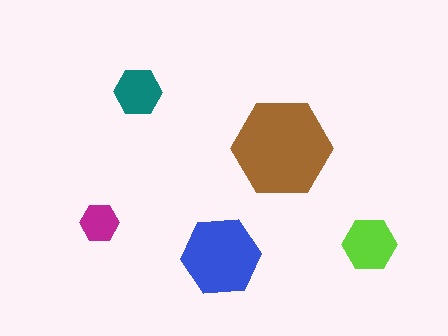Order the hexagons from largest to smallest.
the brown one, the blue one, the lime one, the teal one, the magenta one.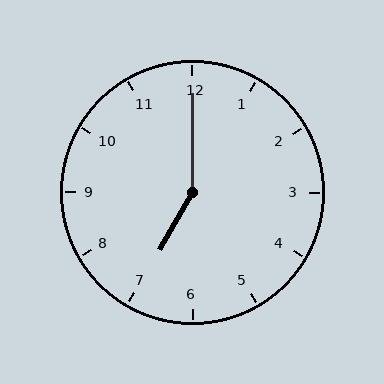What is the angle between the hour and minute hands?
Approximately 150 degrees.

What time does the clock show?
7:00.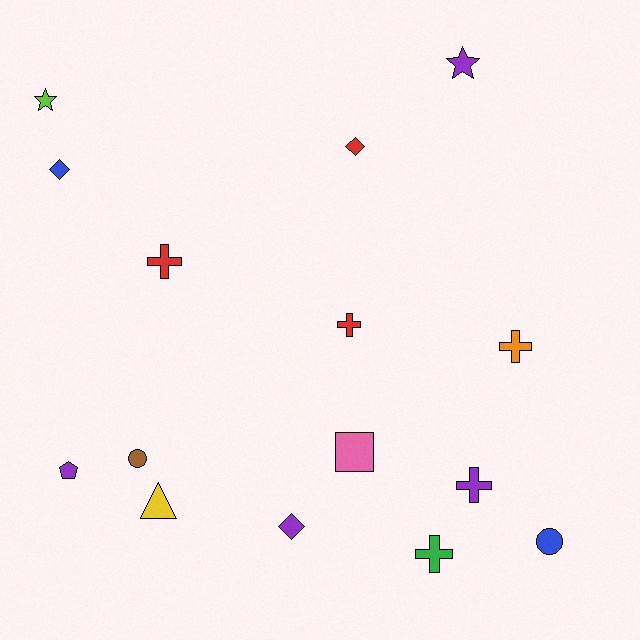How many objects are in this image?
There are 15 objects.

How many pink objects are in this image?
There is 1 pink object.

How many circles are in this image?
There are 2 circles.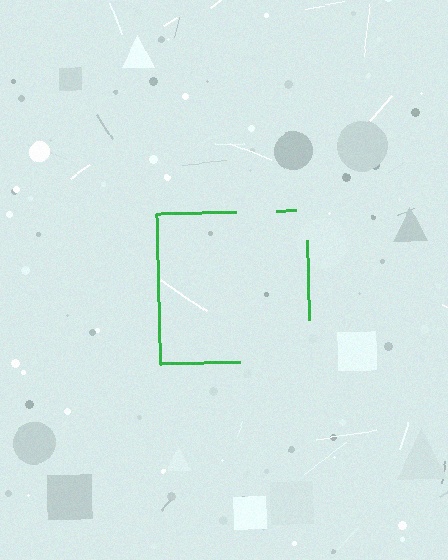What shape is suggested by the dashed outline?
The dashed outline suggests a square.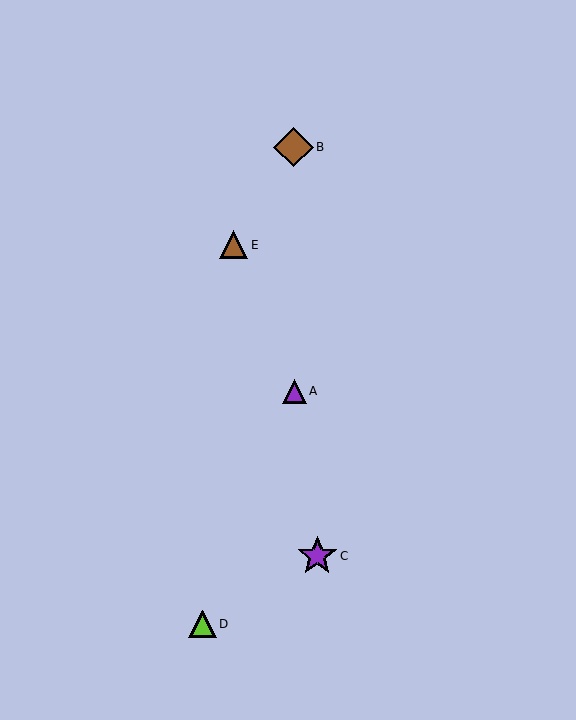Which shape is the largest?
The purple star (labeled C) is the largest.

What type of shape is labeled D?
Shape D is a lime triangle.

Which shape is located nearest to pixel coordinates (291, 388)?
The purple triangle (labeled A) at (294, 391) is nearest to that location.